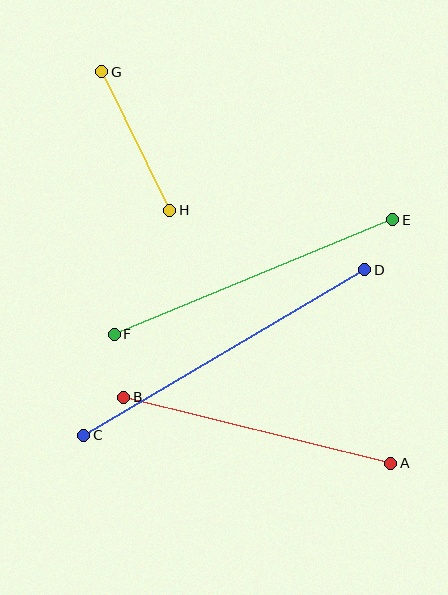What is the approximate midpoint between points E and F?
The midpoint is at approximately (253, 277) pixels.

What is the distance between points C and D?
The distance is approximately 326 pixels.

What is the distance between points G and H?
The distance is approximately 154 pixels.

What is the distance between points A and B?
The distance is approximately 275 pixels.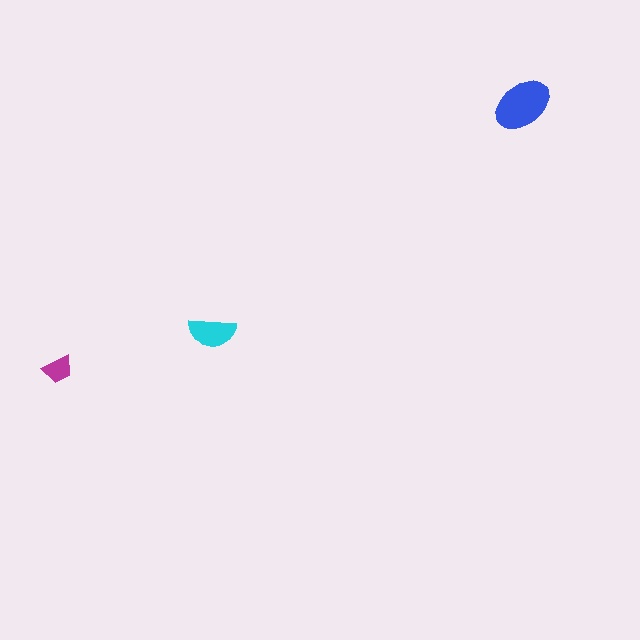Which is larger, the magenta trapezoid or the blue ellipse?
The blue ellipse.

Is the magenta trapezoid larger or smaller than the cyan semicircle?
Smaller.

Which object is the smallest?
The magenta trapezoid.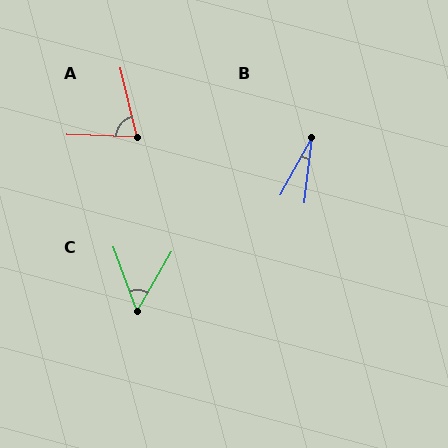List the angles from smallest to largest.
B (22°), C (50°), A (75°).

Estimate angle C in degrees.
Approximately 50 degrees.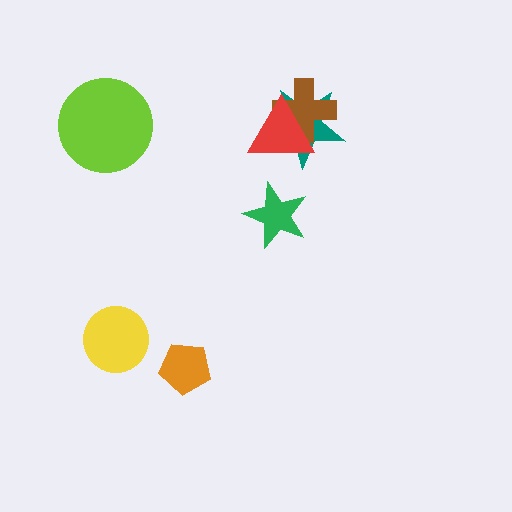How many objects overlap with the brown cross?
2 objects overlap with the brown cross.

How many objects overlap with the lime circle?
0 objects overlap with the lime circle.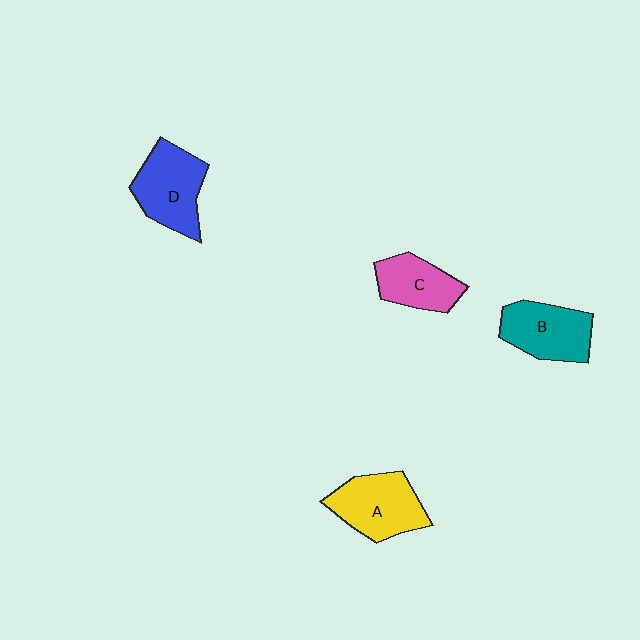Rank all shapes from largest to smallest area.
From largest to smallest: D (blue), A (yellow), B (teal), C (pink).